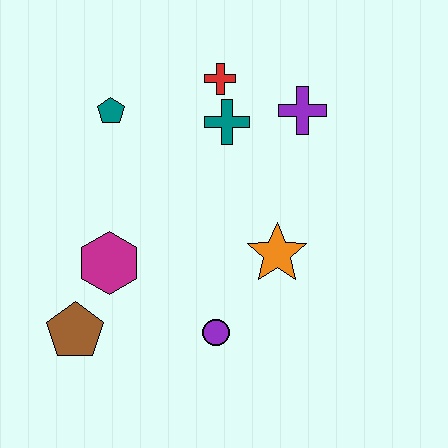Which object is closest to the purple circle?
The orange star is closest to the purple circle.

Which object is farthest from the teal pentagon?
The purple circle is farthest from the teal pentagon.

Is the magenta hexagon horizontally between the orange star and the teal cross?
No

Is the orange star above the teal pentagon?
No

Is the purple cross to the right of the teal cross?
Yes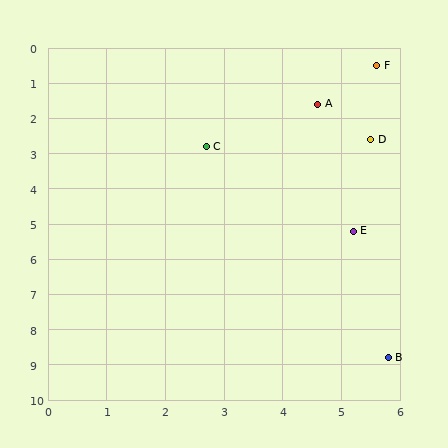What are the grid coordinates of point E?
Point E is at approximately (5.2, 5.2).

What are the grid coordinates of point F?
Point F is at approximately (5.6, 0.5).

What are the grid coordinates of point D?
Point D is at approximately (5.5, 2.6).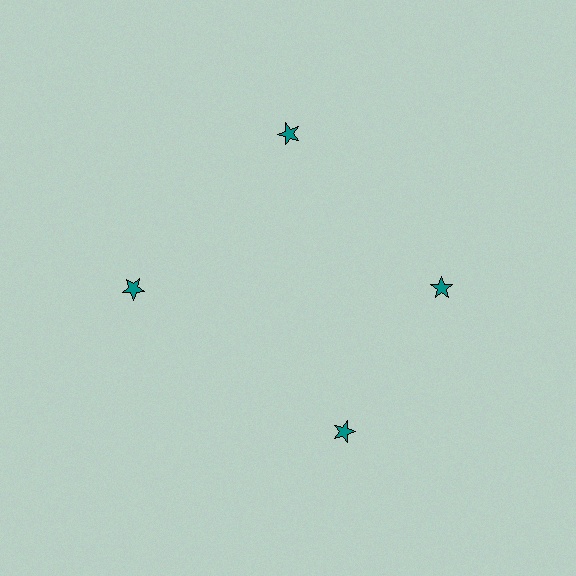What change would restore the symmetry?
The symmetry would be restored by rotating it back into even spacing with its neighbors so that all 4 stars sit at equal angles and equal distance from the center.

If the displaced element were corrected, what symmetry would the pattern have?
It would have 4-fold rotational symmetry — the pattern would map onto itself every 90 degrees.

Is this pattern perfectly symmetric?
No. The 4 teal stars are arranged in a ring, but one element near the 6 o'clock position is rotated out of alignment along the ring, breaking the 4-fold rotational symmetry.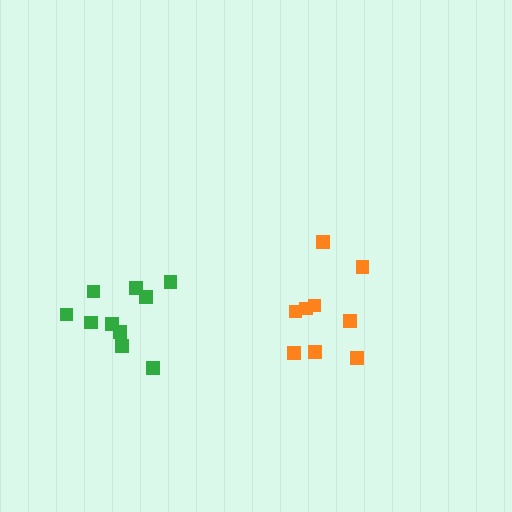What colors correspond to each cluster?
The clusters are colored: orange, green.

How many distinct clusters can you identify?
There are 2 distinct clusters.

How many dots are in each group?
Group 1: 9 dots, Group 2: 10 dots (19 total).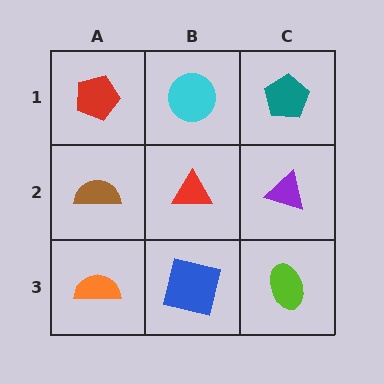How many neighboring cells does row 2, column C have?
3.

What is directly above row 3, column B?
A red triangle.